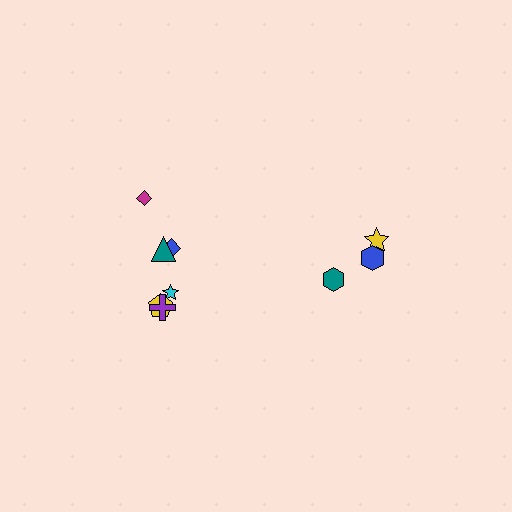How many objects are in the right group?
There are 4 objects.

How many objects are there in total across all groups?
There are 10 objects.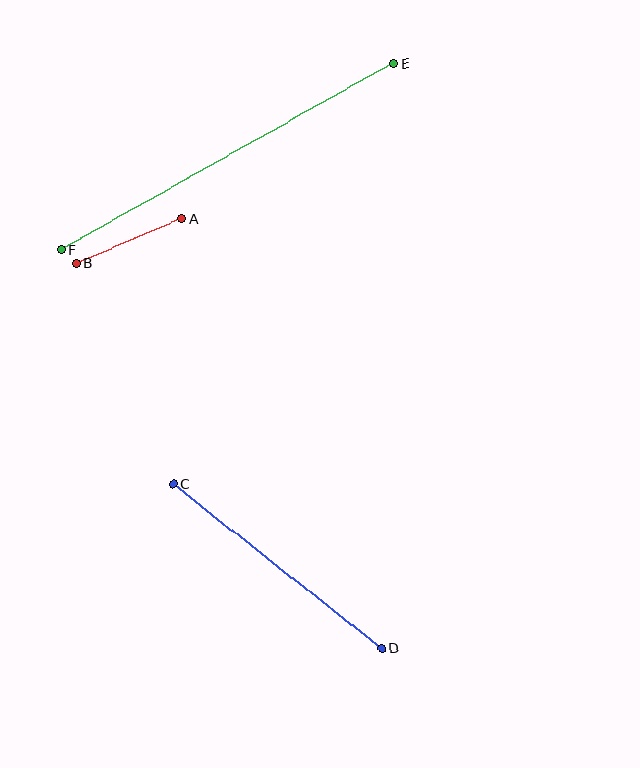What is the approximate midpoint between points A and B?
The midpoint is at approximately (129, 241) pixels.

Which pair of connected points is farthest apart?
Points E and F are farthest apart.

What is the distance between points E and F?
The distance is approximately 381 pixels.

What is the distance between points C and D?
The distance is approximately 266 pixels.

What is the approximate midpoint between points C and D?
The midpoint is at approximately (277, 566) pixels.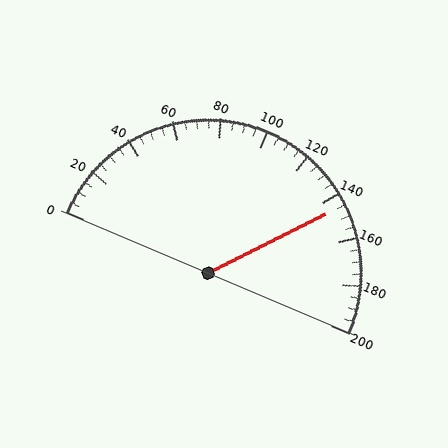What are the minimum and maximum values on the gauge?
The gauge ranges from 0 to 200.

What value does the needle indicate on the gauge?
The needle indicates approximately 145.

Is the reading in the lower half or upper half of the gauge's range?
The reading is in the upper half of the range (0 to 200).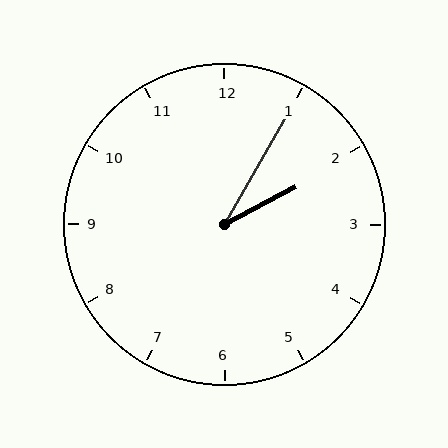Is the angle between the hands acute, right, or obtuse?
It is acute.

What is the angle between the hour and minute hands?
Approximately 32 degrees.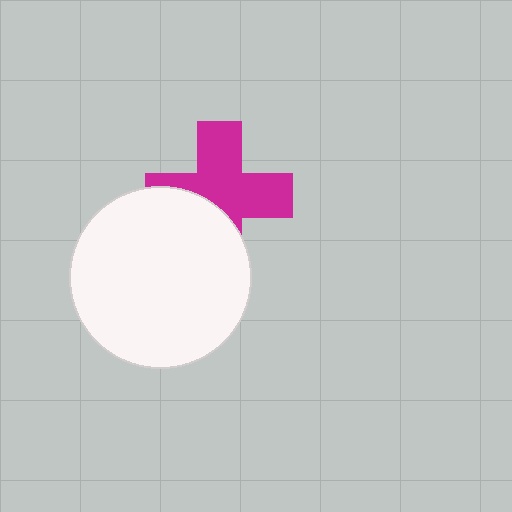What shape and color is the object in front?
The object in front is a white circle.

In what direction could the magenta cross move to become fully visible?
The magenta cross could move up. That would shift it out from behind the white circle entirely.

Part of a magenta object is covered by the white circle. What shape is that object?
It is a cross.